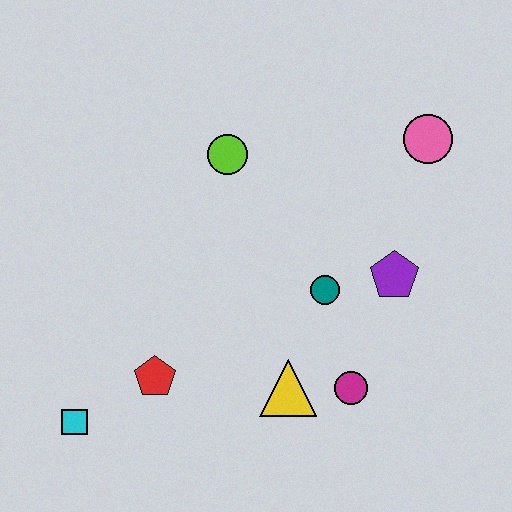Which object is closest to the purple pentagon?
The teal circle is closest to the purple pentagon.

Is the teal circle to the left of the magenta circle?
Yes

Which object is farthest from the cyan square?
The pink circle is farthest from the cyan square.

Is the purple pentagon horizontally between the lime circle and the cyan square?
No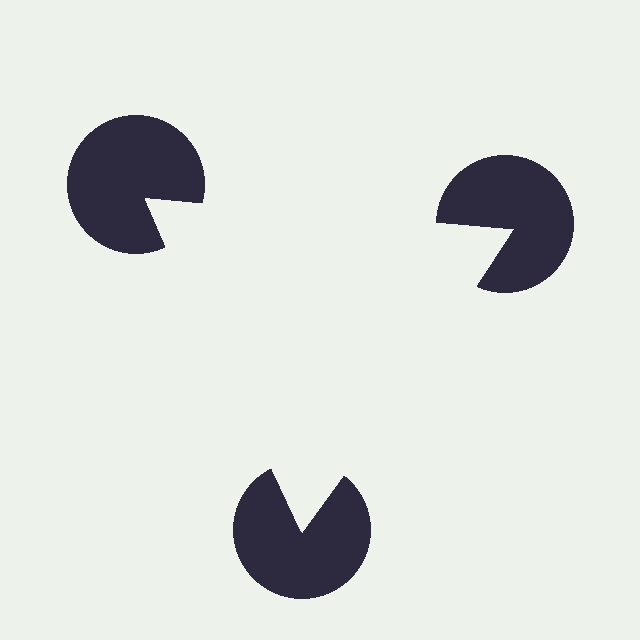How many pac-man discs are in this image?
There are 3 — one at each vertex of the illusory triangle.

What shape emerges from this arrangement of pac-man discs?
An illusory triangle — its edges are inferred from the aligned wedge cuts in the pac-man discs, not physically drawn.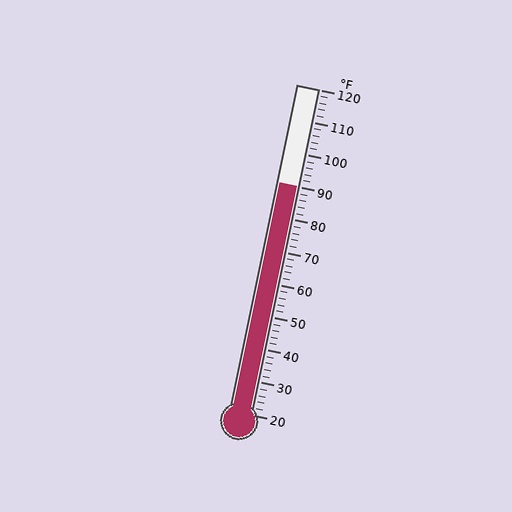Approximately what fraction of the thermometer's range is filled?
The thermometer is filled to approximately 70% of its range.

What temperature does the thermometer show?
The thermometer shows approximately 90°F.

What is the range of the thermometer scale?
The thermometer scale ranges from 20°F to 120°F.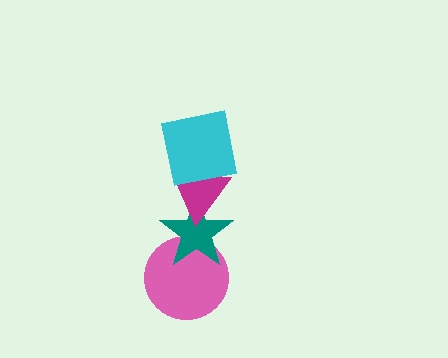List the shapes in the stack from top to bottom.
From top to bottom: the cyan square, the magenta triangle, the teal star, the pink circle.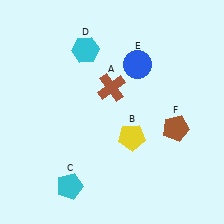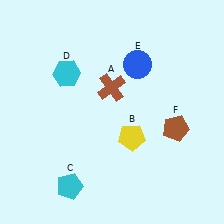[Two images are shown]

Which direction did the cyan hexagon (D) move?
The cyan hexagon (D) moved down.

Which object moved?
The cyan hexagon (D) moved down.